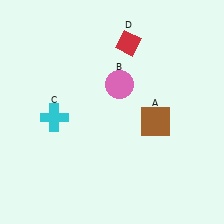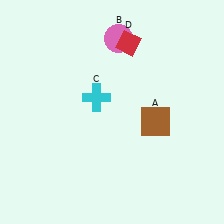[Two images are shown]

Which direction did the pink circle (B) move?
The pink circle (B) moved up.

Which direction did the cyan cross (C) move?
The cyan cross (C) moved right.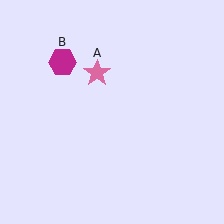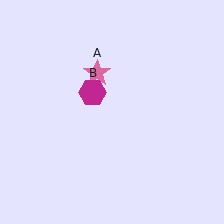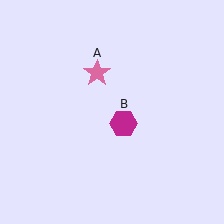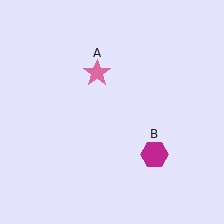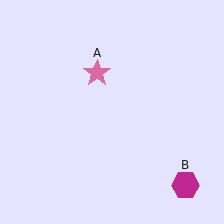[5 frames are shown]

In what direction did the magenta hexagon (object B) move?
The magenta hexagon (object B) moved down and to the right.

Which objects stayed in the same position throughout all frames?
Pink star (object A) remained stationary.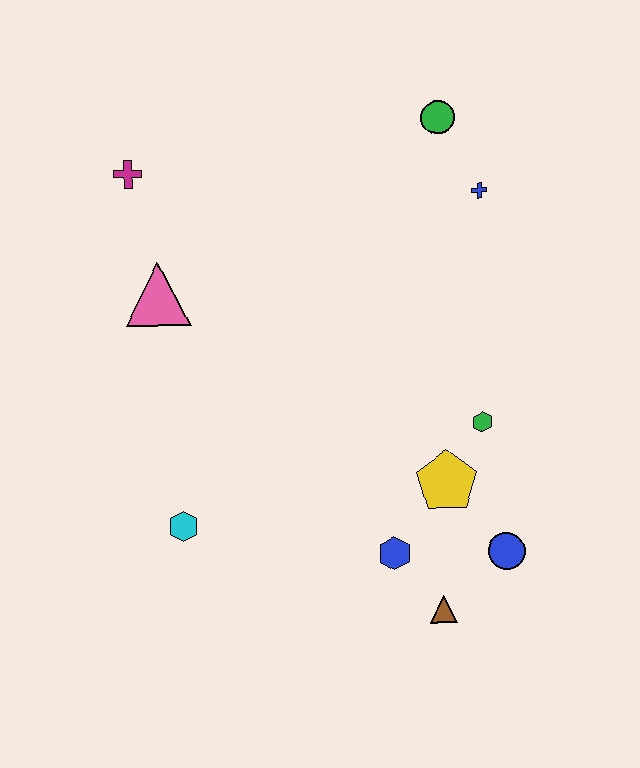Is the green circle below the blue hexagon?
No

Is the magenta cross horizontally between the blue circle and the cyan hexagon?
No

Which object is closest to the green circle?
The blue cross is closest to the green circle.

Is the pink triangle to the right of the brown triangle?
No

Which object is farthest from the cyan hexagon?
The green circle is farthest from the cyan hexagon.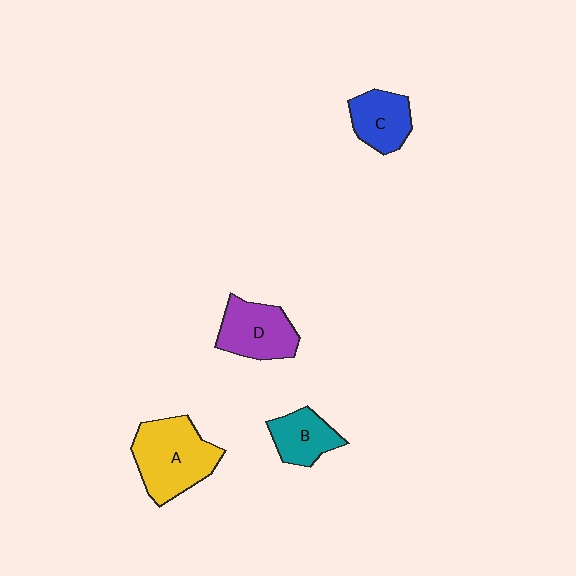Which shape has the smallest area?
Shape B (teal).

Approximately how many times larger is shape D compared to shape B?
Approximately 1.3 times.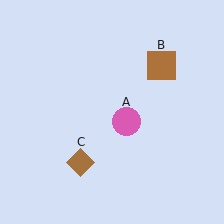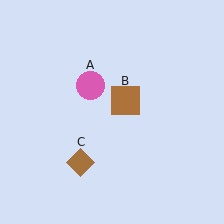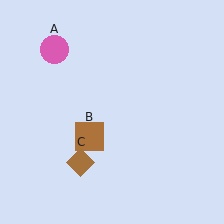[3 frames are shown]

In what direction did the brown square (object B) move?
The brown square (object B) moved down and to the left.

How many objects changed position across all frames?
2 objects changed position: pink circle (object A), brown square (object B).